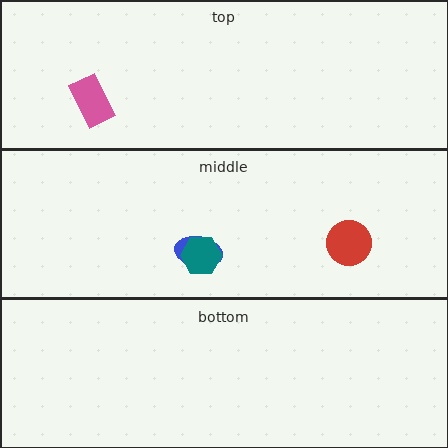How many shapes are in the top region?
1.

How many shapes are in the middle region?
3.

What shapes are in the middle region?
The red circle, the blue ellipse, the teal hexagon.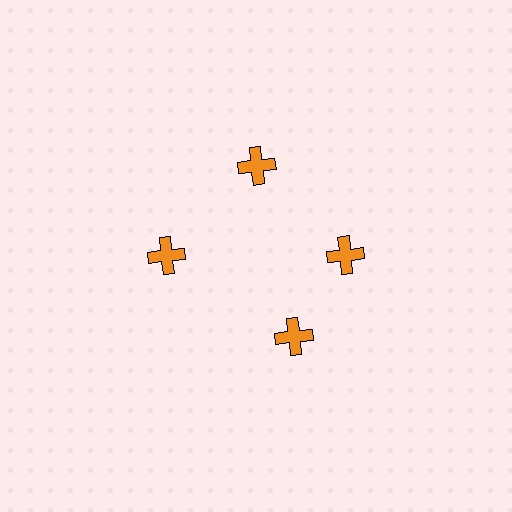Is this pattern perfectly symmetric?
No. The 4 orange crosses are arranged in a ring, but one element near the 6 o'clock position is rotated out of alignment along the ring, breaking the 4-fold rotational symmetry.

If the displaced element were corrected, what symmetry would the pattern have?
It would have 4-fold rotational symmetry — the pattern would map onto itself every 90 degrees.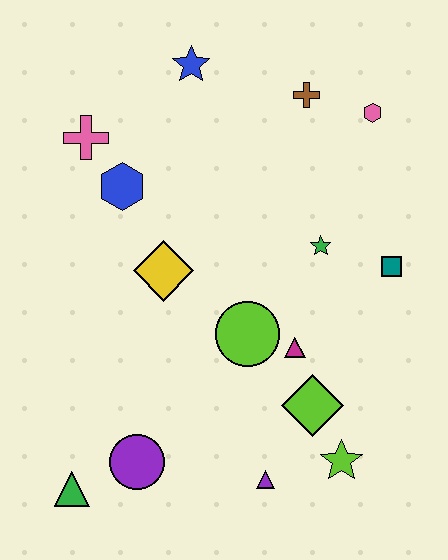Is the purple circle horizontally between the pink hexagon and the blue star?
No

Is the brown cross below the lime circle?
No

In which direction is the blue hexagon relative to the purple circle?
The blue hexagon is above the purple circle.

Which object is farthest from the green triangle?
The pink hexagon is farthest from the green triangle.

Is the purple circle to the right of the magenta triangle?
No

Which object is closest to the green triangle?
The purple circle is closest to the green triangle.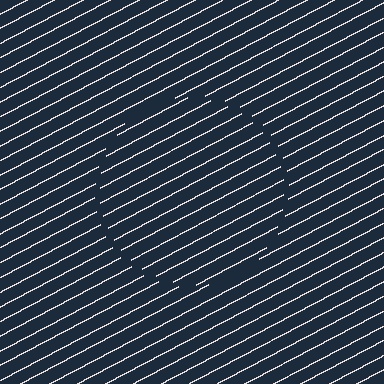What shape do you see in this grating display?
An illusory circle. The interior of the shape contains the same grating, shifted by half a period — the contour is defined by the phase discontinuity where line-ends from the inner and outer gratings abut.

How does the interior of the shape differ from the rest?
The interior of the shape contains the same grating, shifted by half a period — the contour is defined by the phase discontinuity where line-ends from the inner and outer gratings abut.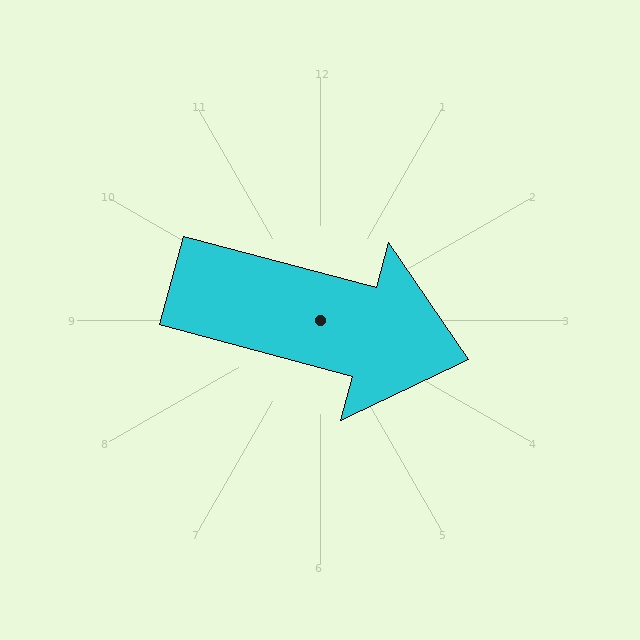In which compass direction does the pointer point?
East.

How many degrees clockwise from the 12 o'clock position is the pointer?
Approximately 105 degrees.